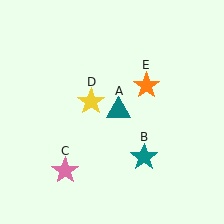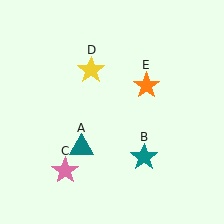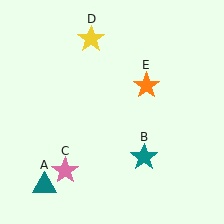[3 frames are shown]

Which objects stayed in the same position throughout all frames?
Teal star (object B) and pink star (object C) and orange star (object E) remained stationary.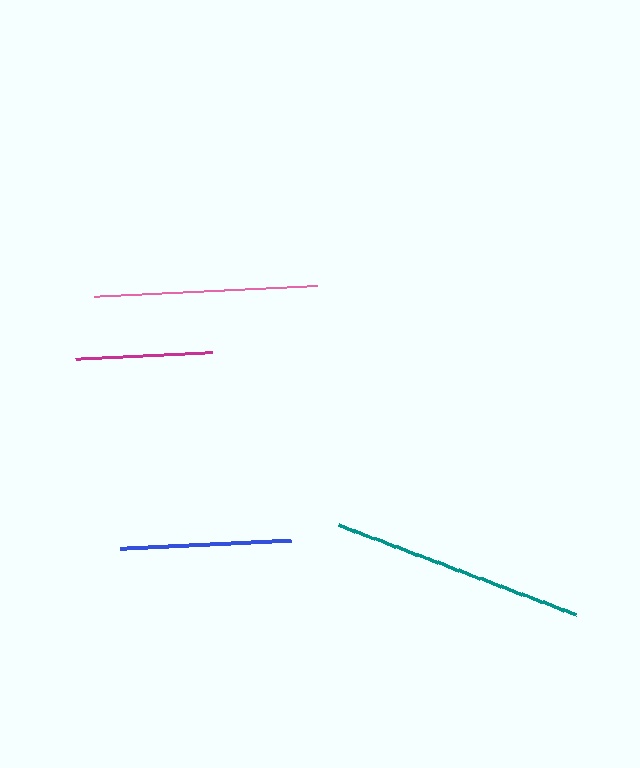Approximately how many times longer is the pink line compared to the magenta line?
The pink line is approximately 1.6 times the length of the magenta line.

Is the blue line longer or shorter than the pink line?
The pink line is longer than the blue line.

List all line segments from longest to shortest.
From longest to shortest: teal, pink, blue, magenta.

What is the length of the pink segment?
The pink segment is approximately 224 pixels long.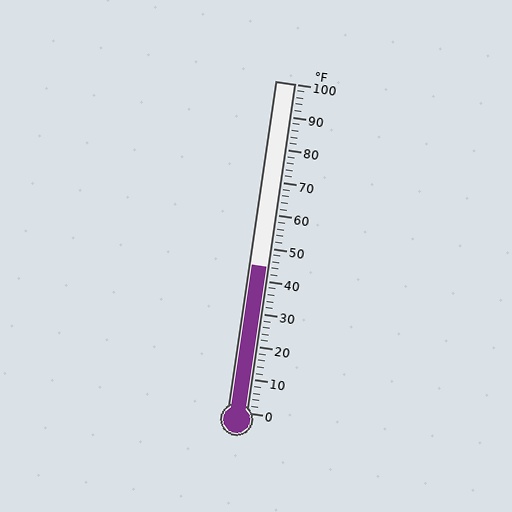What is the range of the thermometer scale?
The thermometer scale ranges from 0°F to 100°F.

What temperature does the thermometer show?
The thermometer shows approximately 44°F.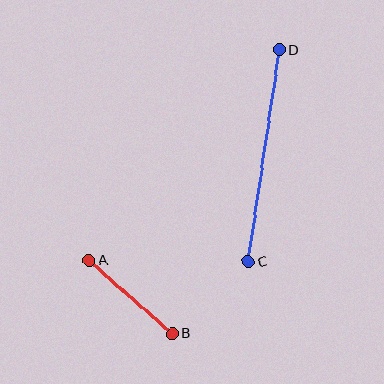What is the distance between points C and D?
The distance is approximately 214 pixels.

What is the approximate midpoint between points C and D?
The midpoint is at approximately (264, 156) pixels.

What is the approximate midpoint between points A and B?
The midpoint is at approximately (131, 297) pixels.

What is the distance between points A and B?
The distance is approximately 111 pixels.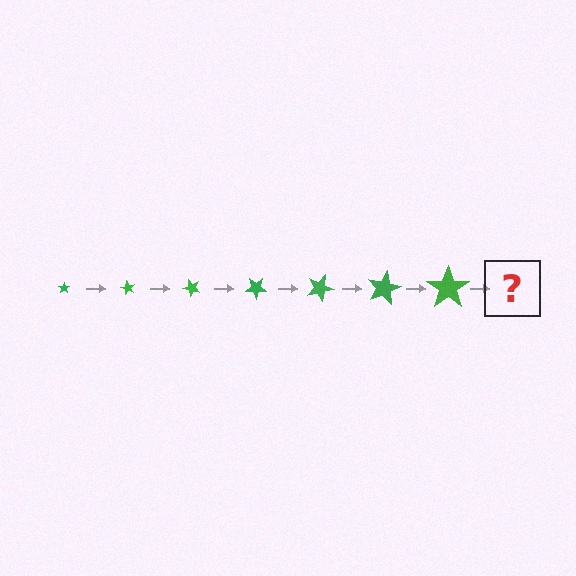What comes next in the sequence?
The next element should be a star, larger than the previous one and rotated 420 degrees from the start.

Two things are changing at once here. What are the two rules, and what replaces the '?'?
The two rules are that the star grows larger each step and it rotates 60 degrees each step. The '?' should be a star, larger than the previous one and rotated 420 degrees from the start.